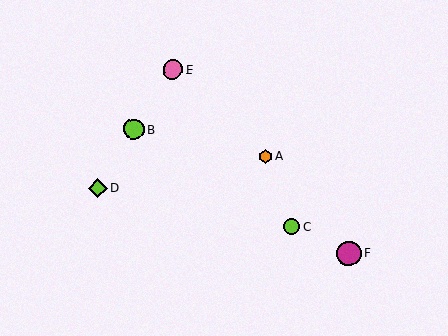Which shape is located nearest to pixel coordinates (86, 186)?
The lime diamond (labeled D) at (98, 188) is nearest to that location.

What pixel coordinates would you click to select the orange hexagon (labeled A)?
Click at (266, 156) to select the orange hexagon A.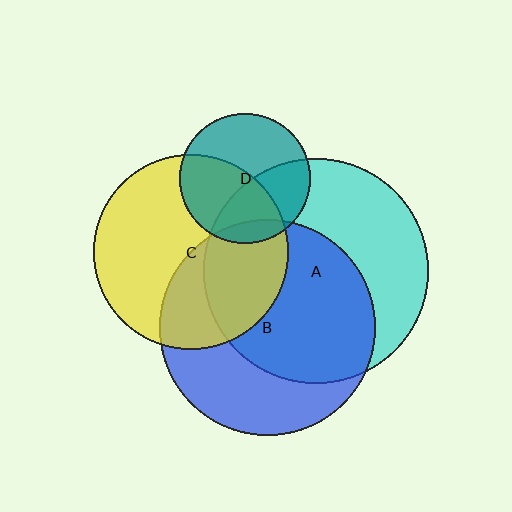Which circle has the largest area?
Circle A (cyan).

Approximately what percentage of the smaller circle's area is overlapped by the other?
Approximately 60%.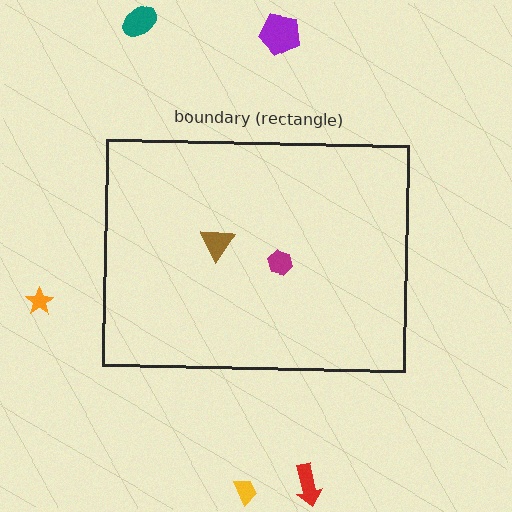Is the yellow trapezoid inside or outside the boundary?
Outside.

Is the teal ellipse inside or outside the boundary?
Outside.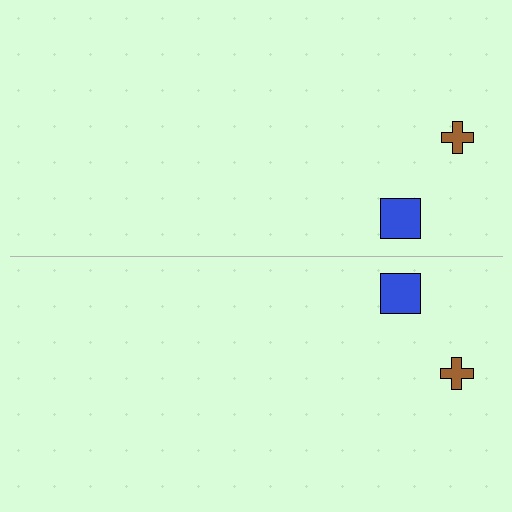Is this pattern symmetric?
Yes, this pattern has bilateral (reflection) symmetry.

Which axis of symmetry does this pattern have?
The pattern has a horizontal axis of symmetry running through the center of the image.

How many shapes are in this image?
There are 4 shapes in this image.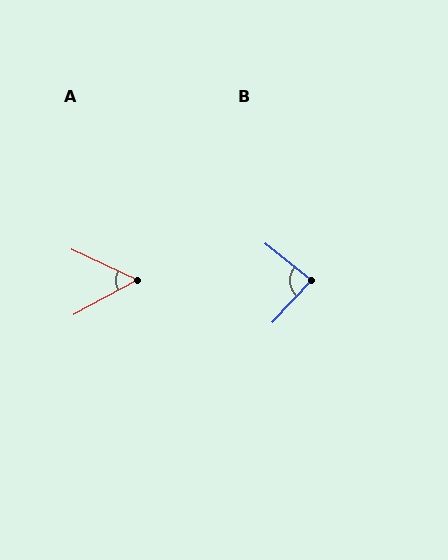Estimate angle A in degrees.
Approximately 53 degrees.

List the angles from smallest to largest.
A (53°), B (86°).